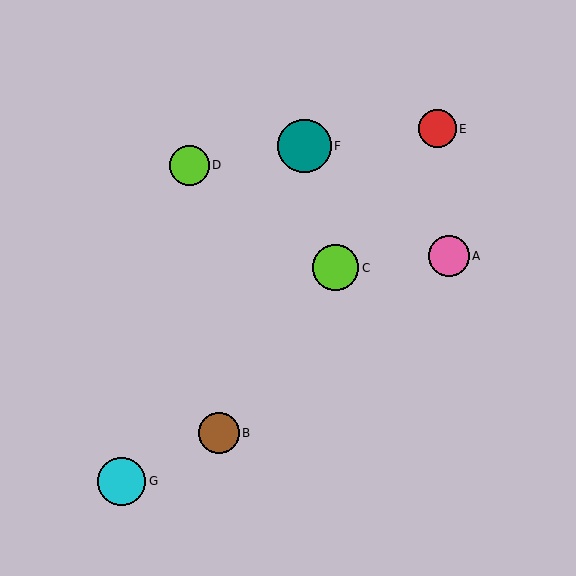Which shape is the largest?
The teal circle (labeled F) is the largest.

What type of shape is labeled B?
Shape B is a brown circle.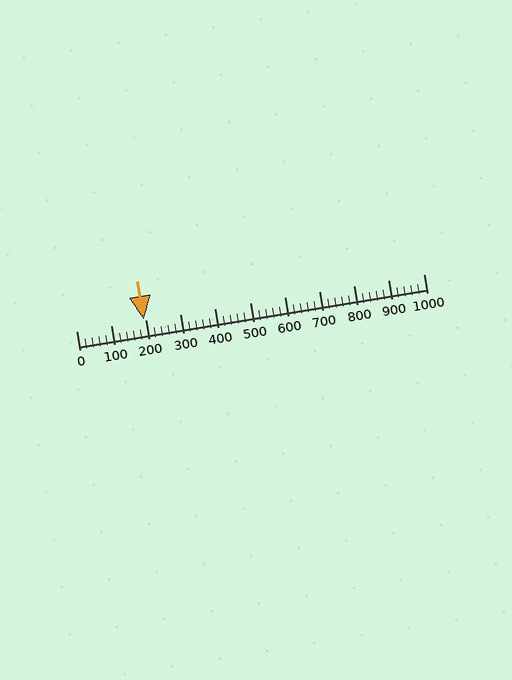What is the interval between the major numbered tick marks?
The major tick marks are spaced 100 units apart.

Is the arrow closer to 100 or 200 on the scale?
The arrow is closer to 200.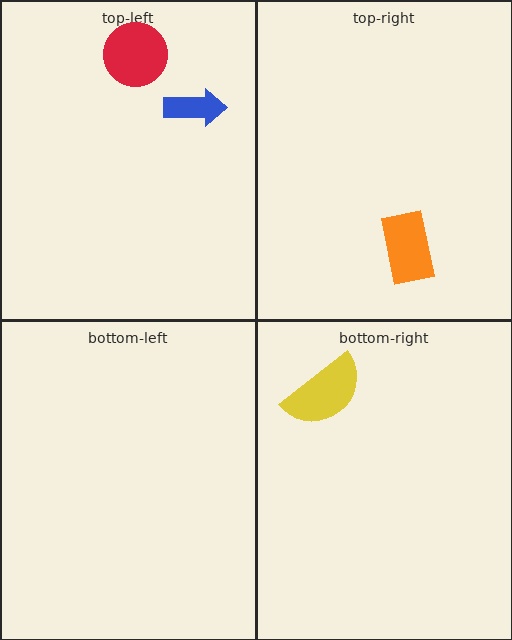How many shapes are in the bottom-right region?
1.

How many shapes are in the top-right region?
1.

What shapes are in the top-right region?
The orange rectangle.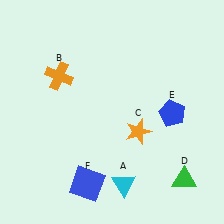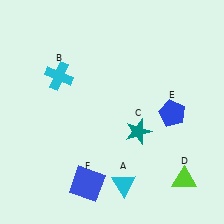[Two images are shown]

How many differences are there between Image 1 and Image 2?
There are 3 differences between the two images.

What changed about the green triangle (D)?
In Image 1, D is green. In Image 2, it changed to lime.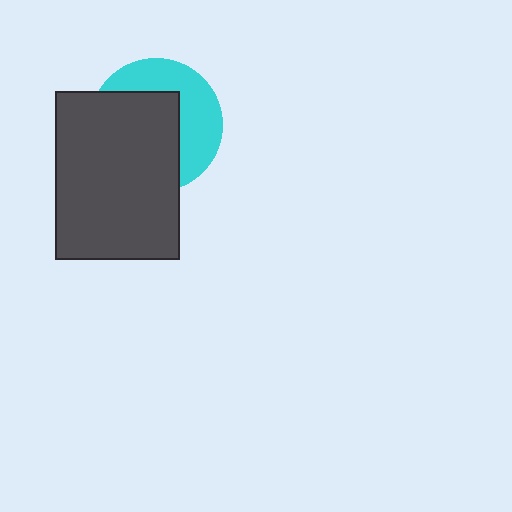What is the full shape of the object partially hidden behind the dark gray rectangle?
The partially hidden object is a cyan circle.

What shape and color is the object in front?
The object in front is a dark gray rectangle.